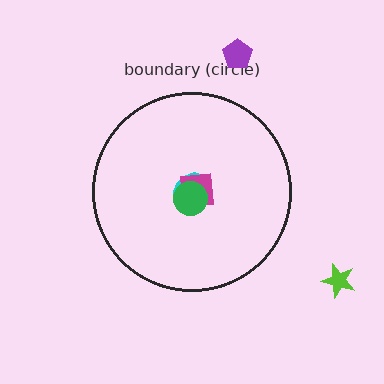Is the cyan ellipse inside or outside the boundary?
Inside.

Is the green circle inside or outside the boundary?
Inside.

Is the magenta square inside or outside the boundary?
Inside.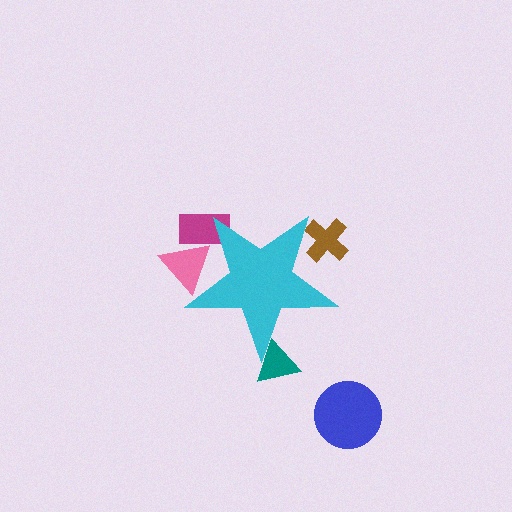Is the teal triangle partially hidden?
Yes, the teal triangle is partially hidden behind the cyan star.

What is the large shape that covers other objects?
A cyan star.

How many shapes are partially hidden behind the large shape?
4 shapes are partially hidden.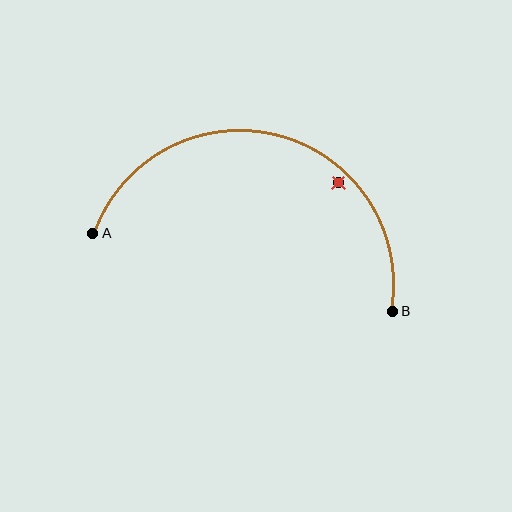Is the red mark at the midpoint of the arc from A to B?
No — the red mark does not lie on the arc at all. It sits slightly inside the curve.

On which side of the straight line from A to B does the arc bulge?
The arc bulges above the straight line connecting A and B.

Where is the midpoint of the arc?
The arc midpoint is the point on the curve farthest from the straight line joining A and B. It sits above that line.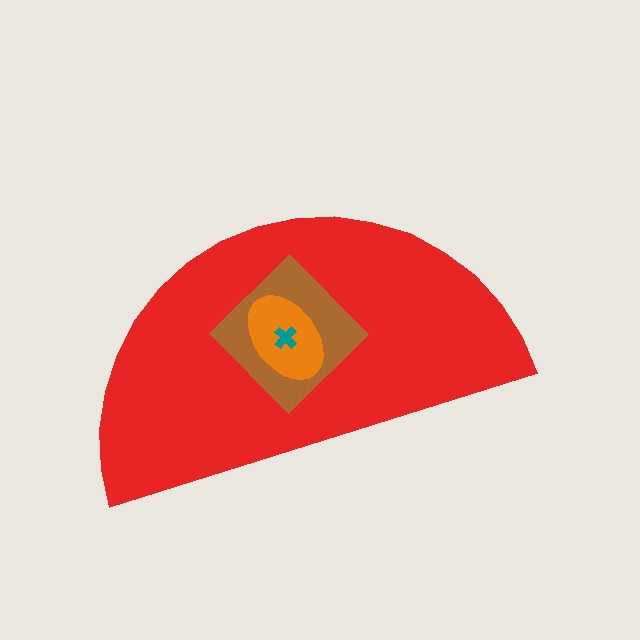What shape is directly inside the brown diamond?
The orange ellipse.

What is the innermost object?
The teal cross.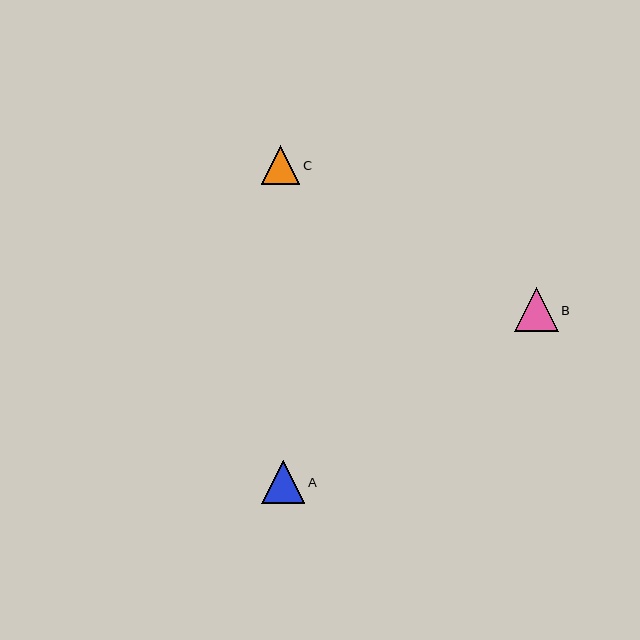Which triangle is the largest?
Triangle B is the largest with a size of approximately 44 pixels.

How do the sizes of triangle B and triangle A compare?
Triangle B and triangle A are approximately the same size.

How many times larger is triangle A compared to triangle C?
Triangle A is approximately 1.1 times the size of triangle C.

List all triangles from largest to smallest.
From largest to smallest: B, A, C.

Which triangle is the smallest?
Triangle C is the smallest with a size of approximately 39 pixels.